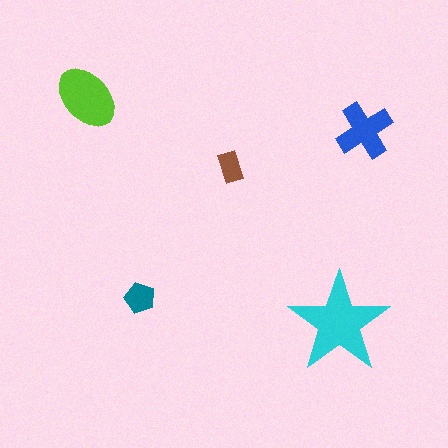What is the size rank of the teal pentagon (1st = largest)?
4th.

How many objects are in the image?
There are 5 objects in the image.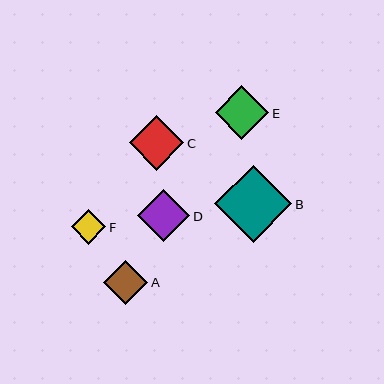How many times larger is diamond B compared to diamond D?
Diamond B is approximately 1.5 times the size of diamond D.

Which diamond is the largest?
Diamond B is the largest with a size of approximately 77 pixels.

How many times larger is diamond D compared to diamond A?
Diamond D is approximately 1.2 times the size of diamond A.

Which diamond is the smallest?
Diamond F is the smallest with a size of approximately 35 pixels.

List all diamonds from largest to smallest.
From largest to smallest: B, C, E, D, A, F.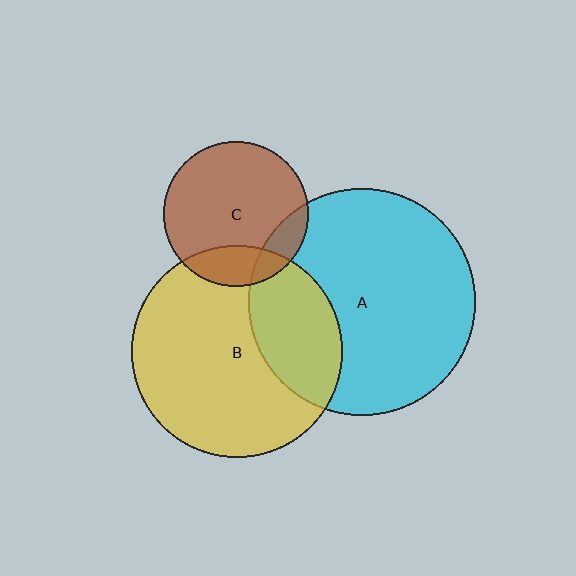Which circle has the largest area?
Circle A (cyan).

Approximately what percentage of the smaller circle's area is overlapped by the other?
Approximately 30%.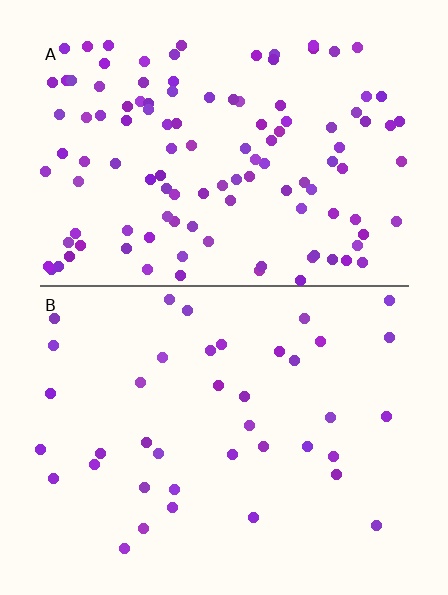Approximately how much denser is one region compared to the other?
Approximately 3.0× — region A over region B.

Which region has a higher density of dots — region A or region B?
A (the top).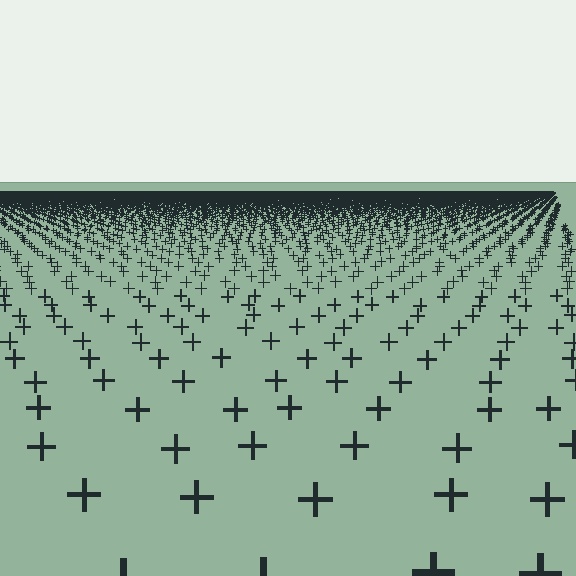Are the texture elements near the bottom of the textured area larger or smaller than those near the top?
Larger. Near the bottom, elements are closer to the viewer and appear at a bigger on-screen size.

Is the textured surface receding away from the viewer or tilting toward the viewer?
The surface is receding away from the viewer. Texture elements get smaller and denser toward the top.